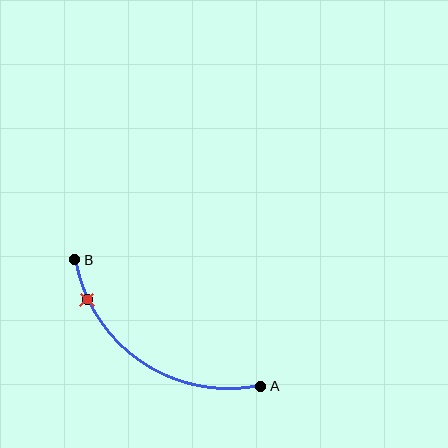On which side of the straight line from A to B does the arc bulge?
The arc bulges below and to the left of the straight line connecting A and B.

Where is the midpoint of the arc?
The arc midpoint is the point on the curve farthest from the straight line joining A and B. It sits below and to the left of that line.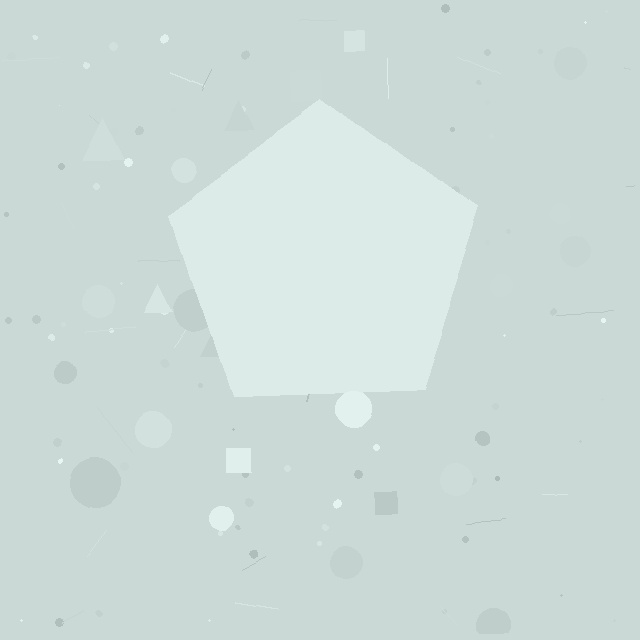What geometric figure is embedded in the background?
A pentagon is embedded in the background.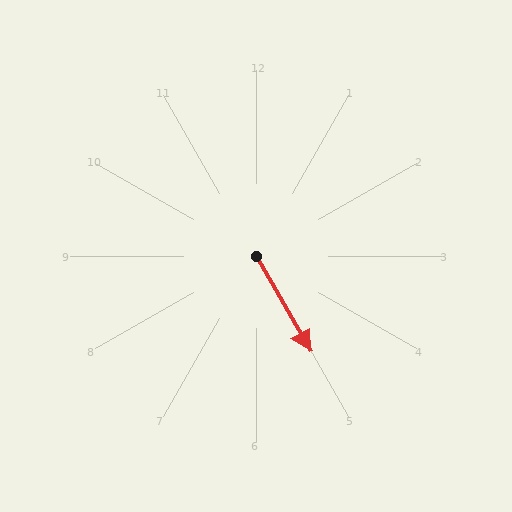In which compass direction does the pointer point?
Southeast.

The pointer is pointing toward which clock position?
Roughly 5 o'clock.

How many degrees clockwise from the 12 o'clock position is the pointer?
Approximately 150 degrees.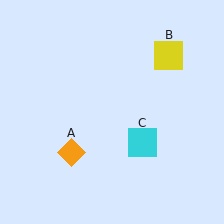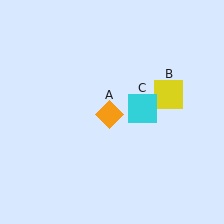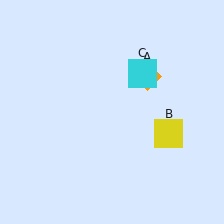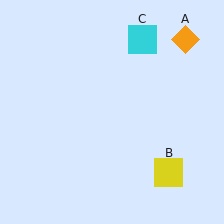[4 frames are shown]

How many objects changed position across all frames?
3 objects changed position: orange diamond (object A), yellow square (object B), cyan square (object C).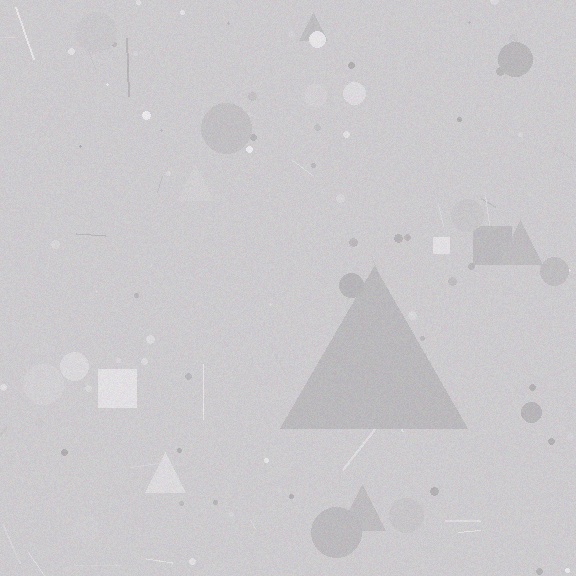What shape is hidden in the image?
A triangle is hidden in the image.